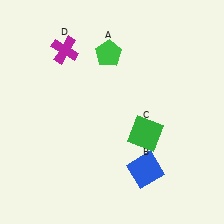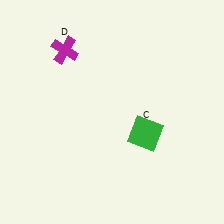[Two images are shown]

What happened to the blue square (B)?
The blue square (B) was removed in Image 2. It was in the bottom-right area of Image 1.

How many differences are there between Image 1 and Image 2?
There are 2 differences between the two images.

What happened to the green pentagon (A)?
The green pentagon (A) was removed in Image 2. It was in the top-left area of Image 1.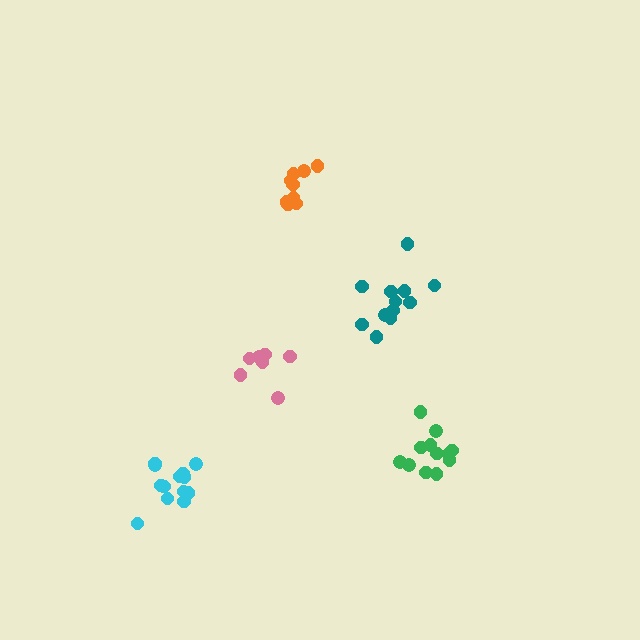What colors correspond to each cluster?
The clusters are colored: cyan, orange, green, teal, pink.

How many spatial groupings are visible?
There are 5 spatial groupings.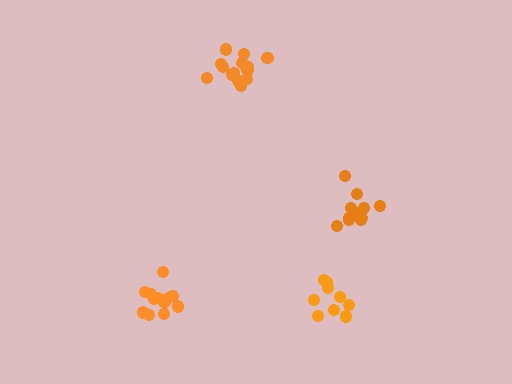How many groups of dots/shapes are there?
There are 4 groups.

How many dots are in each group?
Group 1: 13 dots, Group 2: 14 dots, Group 3: 9 dots, Group 4: 15 dots (51 total).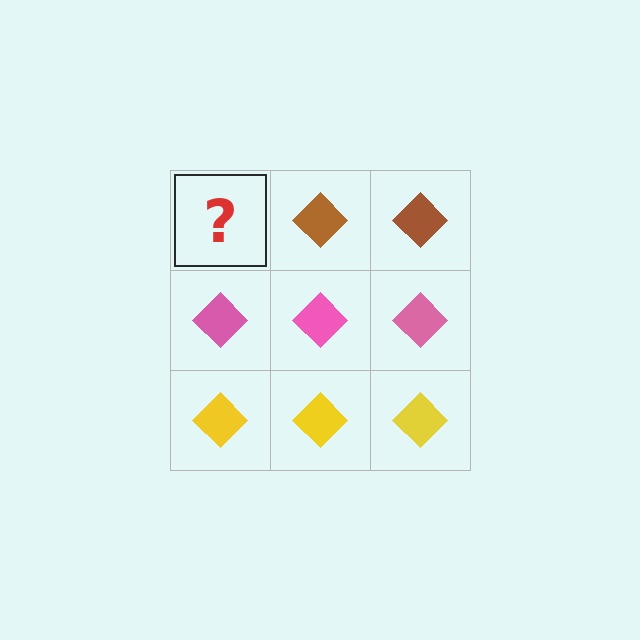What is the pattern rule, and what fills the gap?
The rule is that each row has a consistent color. The gap should be filled with a brown diamond.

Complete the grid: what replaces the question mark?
The question mark should be replaced with a brown diamond.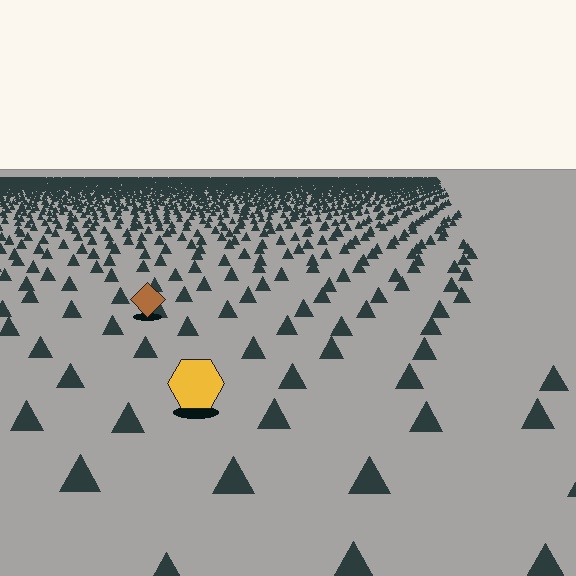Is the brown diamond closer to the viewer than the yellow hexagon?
No. The yellow hexagon is closer — you can tell from the texture gradient: the ground texture is coarser near it.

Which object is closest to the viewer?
The yellow hexagon is closest. The texture marks near it are larger and more spread out.